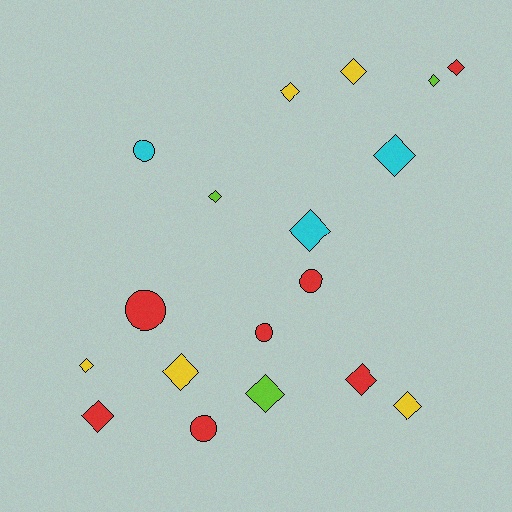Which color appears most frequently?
Red, with 7 objects.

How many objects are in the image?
There are 18 objects.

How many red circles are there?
There are 4 red circles.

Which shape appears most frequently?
Diamond, with 13 objects.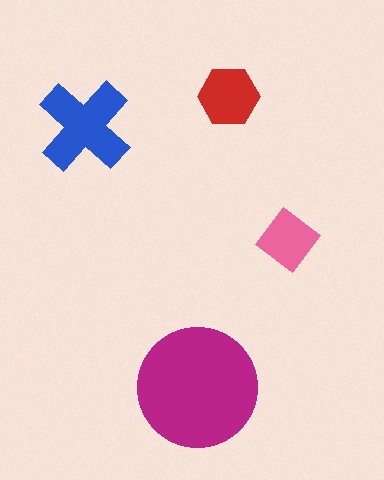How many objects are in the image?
There are 4 objects in the image.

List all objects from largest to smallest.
The magenta circle, the blue cross, the red hexagon, the pink diamond.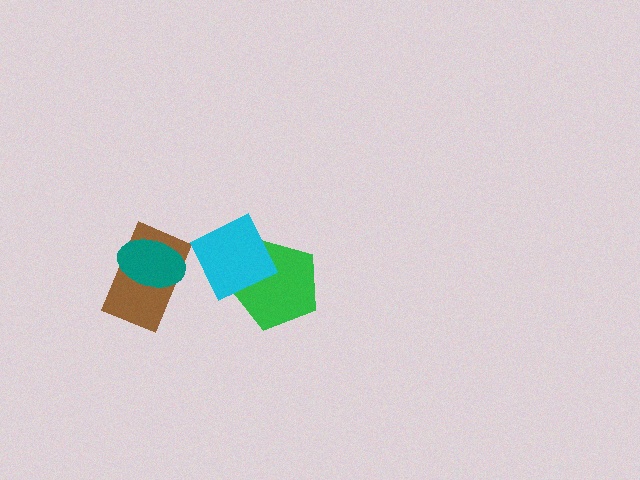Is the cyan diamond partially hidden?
No, no other shape covers it.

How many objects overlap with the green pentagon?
1 object overlaps with the green pentagon.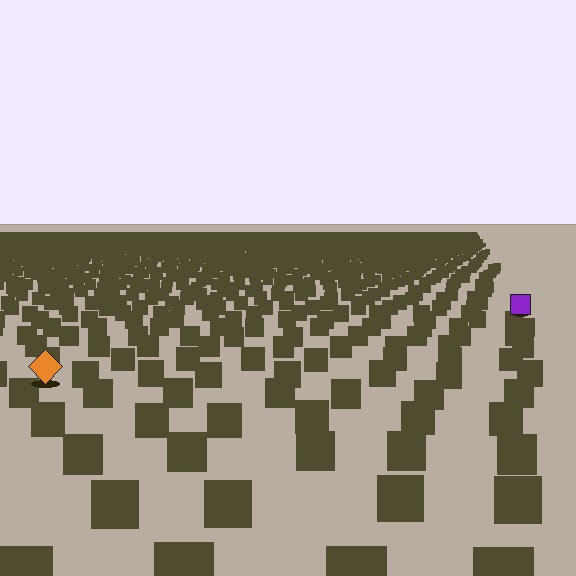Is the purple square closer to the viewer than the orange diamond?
No. The orange diamond is closer — you can tell from the texture gradient: the ground texture is coarser near it.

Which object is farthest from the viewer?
The purple square is farthest from the viewer. It appears smaller and the ground texture around it is denser.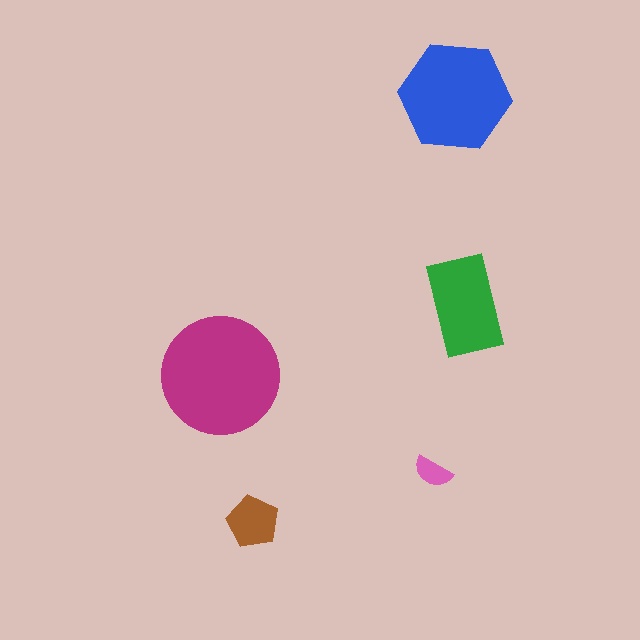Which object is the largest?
The magenta circle.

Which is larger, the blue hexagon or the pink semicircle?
The blue hexagon.